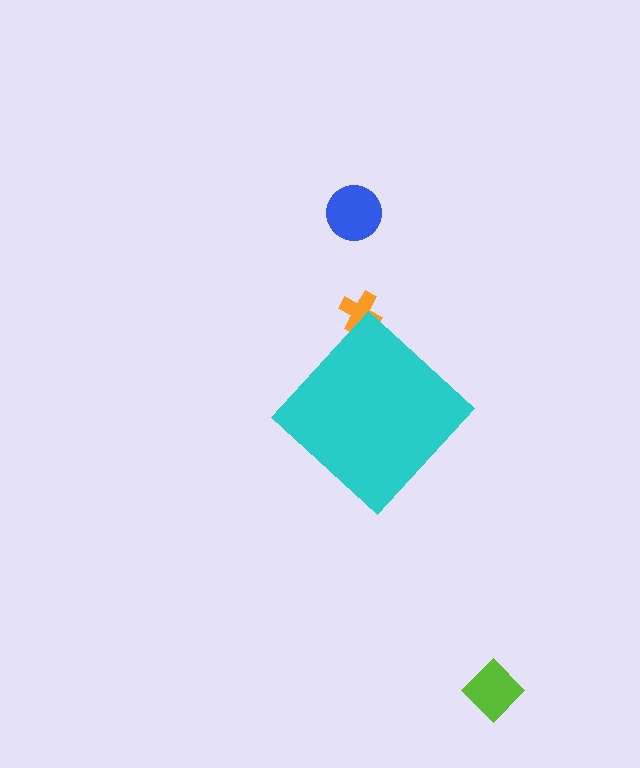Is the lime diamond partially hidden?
No, the lime diamond is fully visible.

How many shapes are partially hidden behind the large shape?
1 shape is partially hidden.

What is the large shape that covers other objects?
A cyan diamond.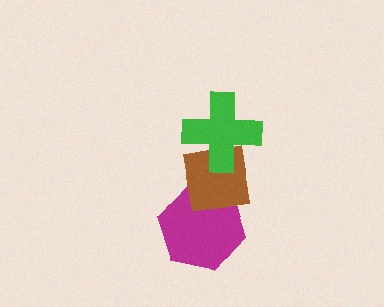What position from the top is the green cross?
The green cross is 1st from the top.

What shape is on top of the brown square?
The green cross is on top of the brown square.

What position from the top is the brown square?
The brown square is 2nd from the top.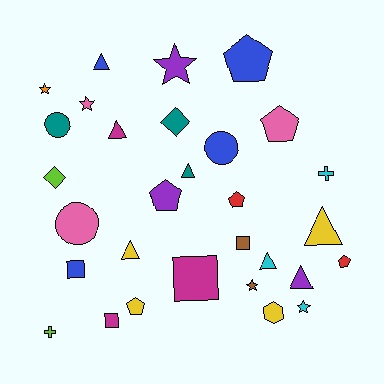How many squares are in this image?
There are 4 squares.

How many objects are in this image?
There are 30 objects.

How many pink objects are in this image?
There are 3 pink objects.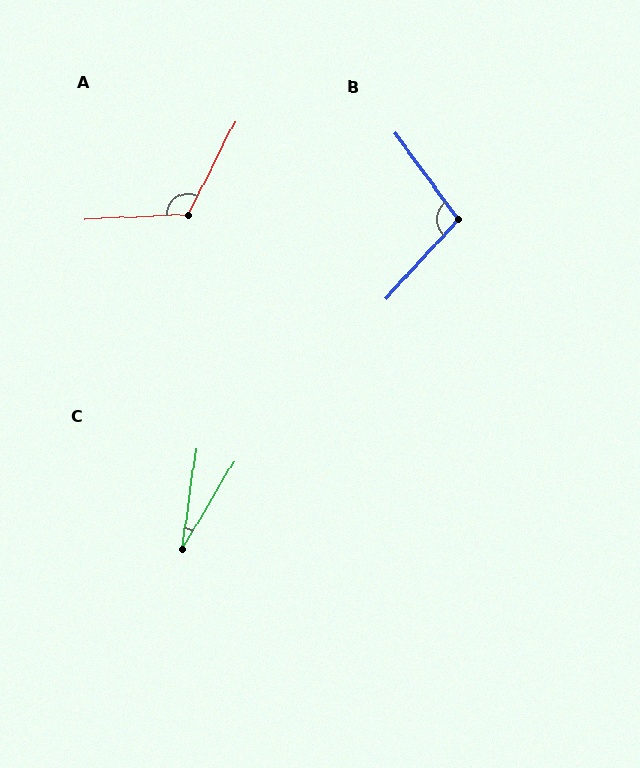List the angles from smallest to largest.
C (22°), B (101°), A (120°).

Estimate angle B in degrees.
Approximately 101 degrees.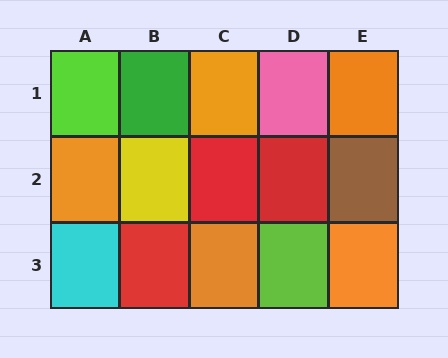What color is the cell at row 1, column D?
Pink.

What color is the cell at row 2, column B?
Yellow.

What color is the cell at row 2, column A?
Orange.